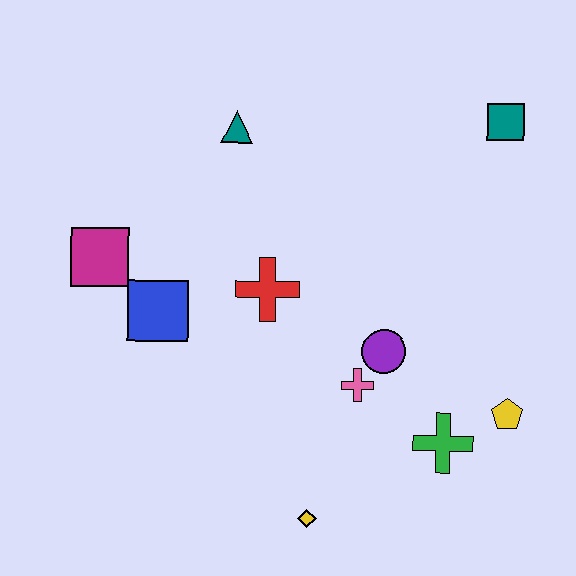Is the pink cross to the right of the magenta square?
Yes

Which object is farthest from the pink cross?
The teal square is farthest from the pink cross.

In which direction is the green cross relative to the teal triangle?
The green cross is below the teal triangle.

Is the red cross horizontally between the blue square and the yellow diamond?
Yes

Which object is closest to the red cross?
The blue square is closest to the red cross.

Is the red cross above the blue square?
Yes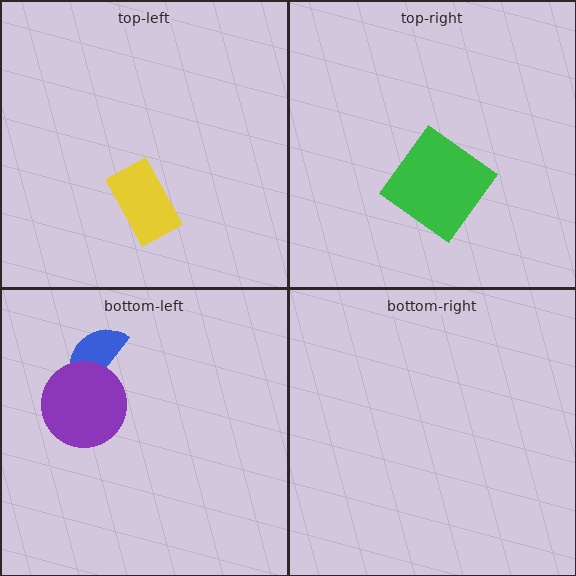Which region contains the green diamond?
The top-right region.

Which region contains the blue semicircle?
The bottom-left region.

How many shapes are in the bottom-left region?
2.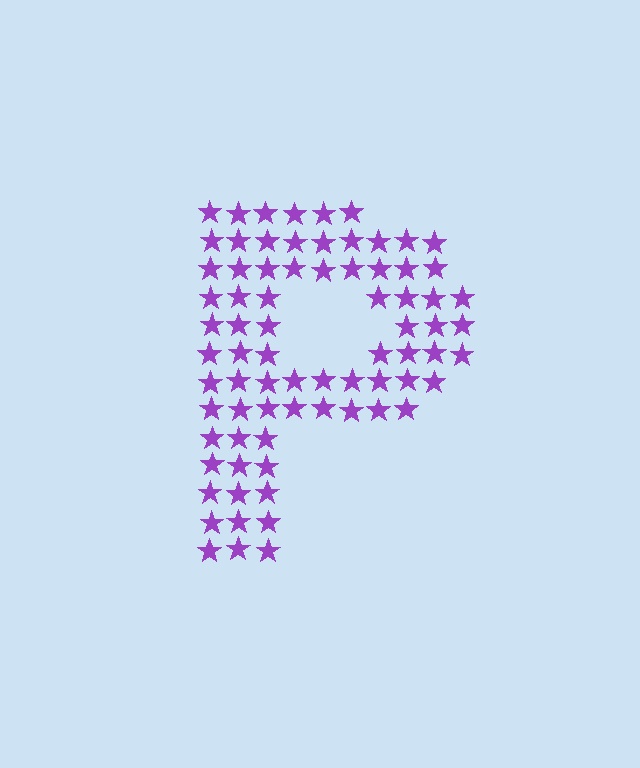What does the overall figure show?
The overall figure shows the letter P.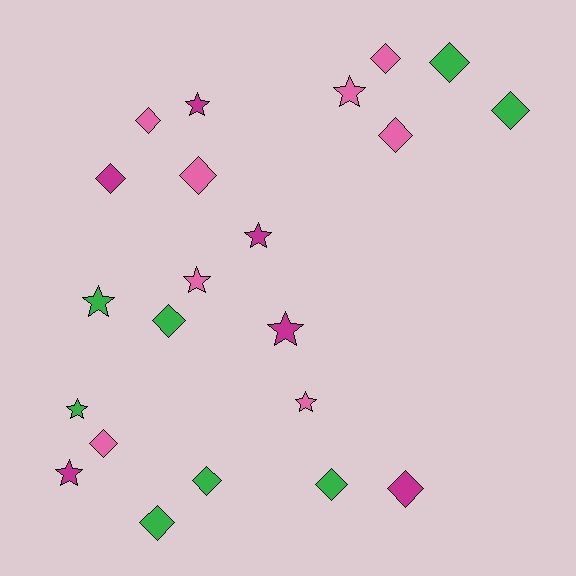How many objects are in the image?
There are 22 objects.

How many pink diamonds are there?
There are 5 pink diamonds.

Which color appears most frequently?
Pink, with 8 objects.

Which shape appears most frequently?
Diamond, with 13 objects.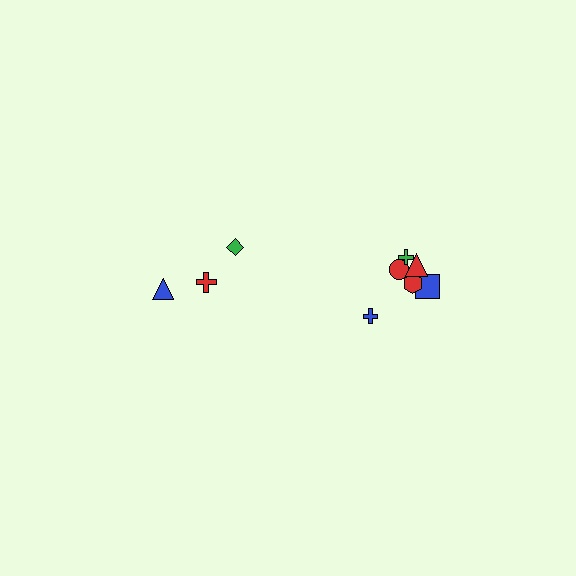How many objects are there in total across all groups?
There are 9 objects.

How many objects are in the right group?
There are 6 objects.